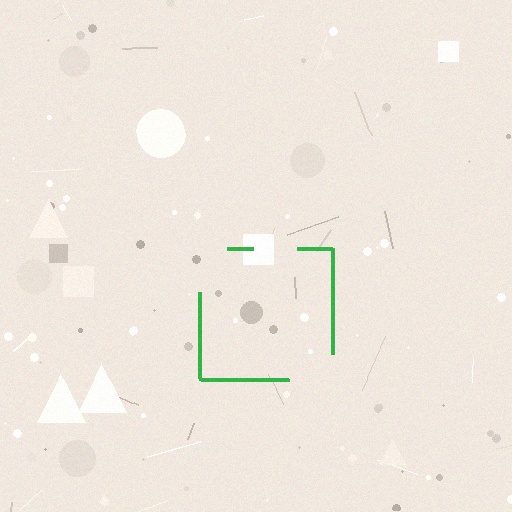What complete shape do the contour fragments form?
The contour fragments form a square.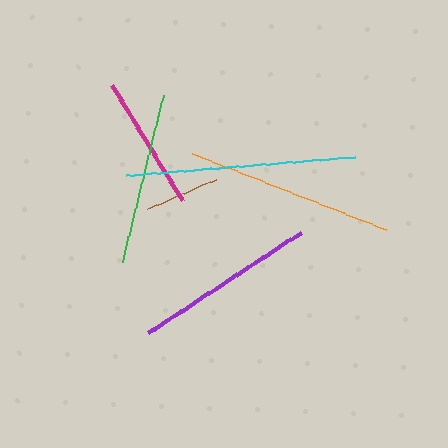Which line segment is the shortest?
The brown line is the shortest at approximately 75 pixels.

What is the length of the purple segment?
The purple segment is approximately 182 pixels long.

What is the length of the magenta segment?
The magenta segment is approximately 135 pixels long.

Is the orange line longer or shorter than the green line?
The orange line is longer than the green line.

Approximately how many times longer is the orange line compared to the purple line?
The orange line is approximately 1.1 times the length of the purple line.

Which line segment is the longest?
The cyan line is the longest at approximately 230 pixels.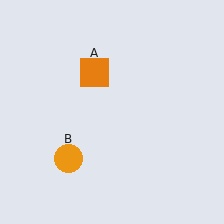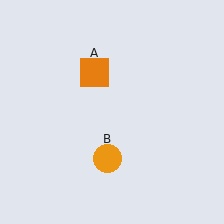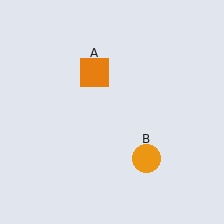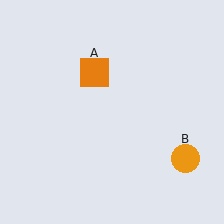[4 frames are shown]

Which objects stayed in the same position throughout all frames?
Orange square (object A) remained stationary.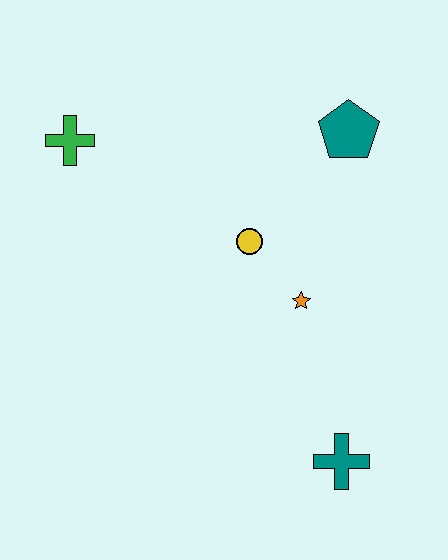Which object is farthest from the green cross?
The teal cross is farthest from the green cross.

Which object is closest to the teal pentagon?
The yellow circle is closest to the teal pentagon.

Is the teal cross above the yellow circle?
No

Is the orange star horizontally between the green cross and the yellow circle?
No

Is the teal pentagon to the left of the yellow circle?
No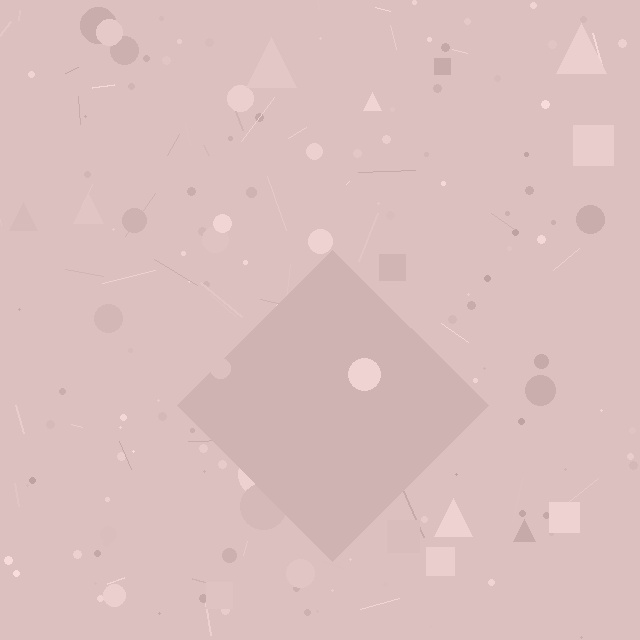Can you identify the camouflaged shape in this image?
The camouflaged shape is a diamond.